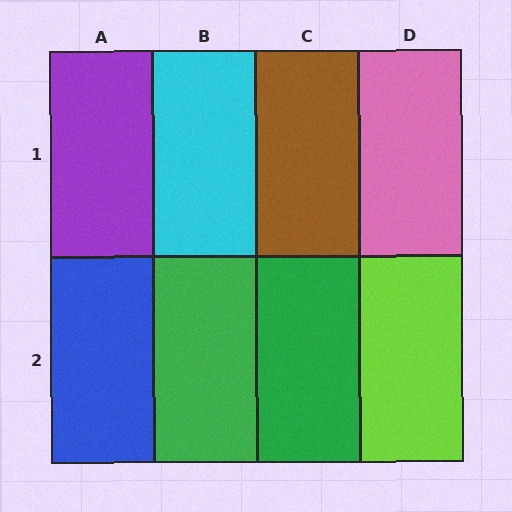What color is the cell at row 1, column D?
Pink.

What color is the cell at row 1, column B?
Cyan.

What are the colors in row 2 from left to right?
Blue, green, green, lime.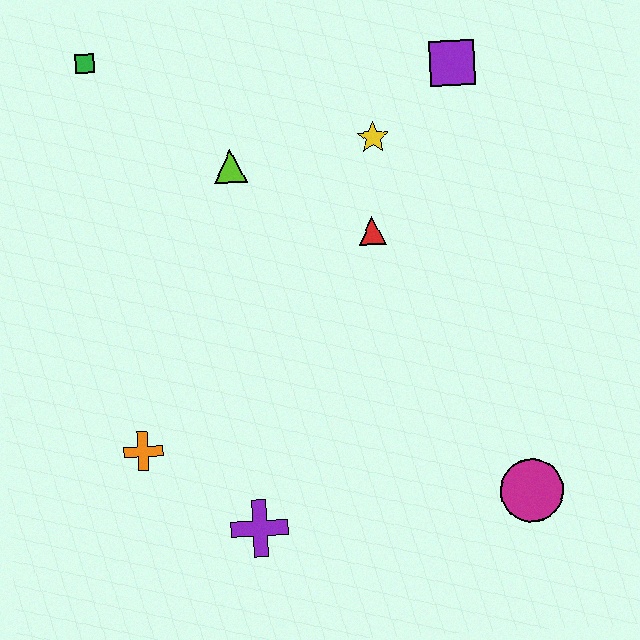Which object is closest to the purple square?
The yellow star is closest to the purple square.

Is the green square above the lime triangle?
Yes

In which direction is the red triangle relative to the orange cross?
The red triangle is to the right of the orange cross.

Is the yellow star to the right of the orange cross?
Yes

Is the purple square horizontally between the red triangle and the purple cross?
No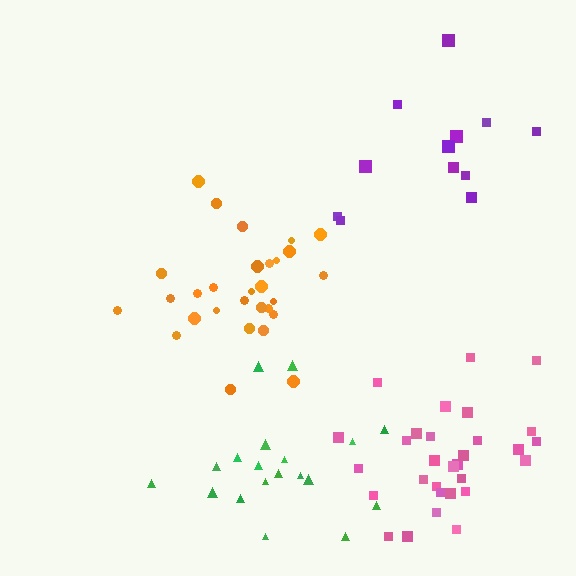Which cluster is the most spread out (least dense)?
Purple.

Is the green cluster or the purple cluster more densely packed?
Green.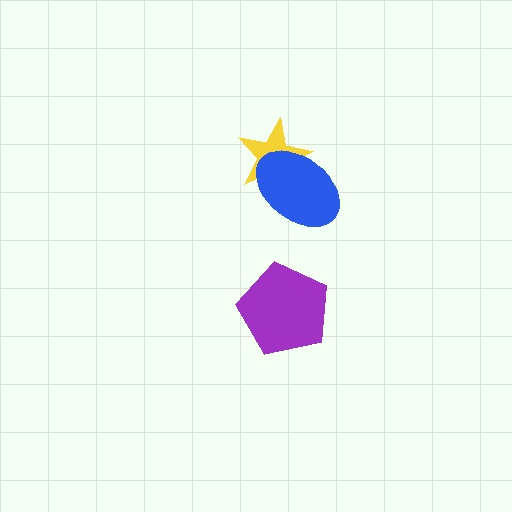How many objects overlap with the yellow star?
1 object overlaps with the yellow star.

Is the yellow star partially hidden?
Yes, it is partially covered by another shape.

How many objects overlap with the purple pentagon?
0 objects overlap with the purple pentagon.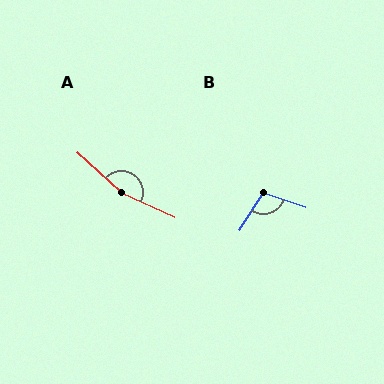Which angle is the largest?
A, at approximately 162 degrees.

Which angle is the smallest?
B, at approximately 103 degrees.